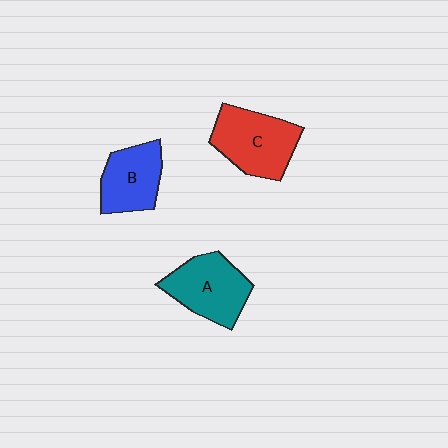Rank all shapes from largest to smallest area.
From largest to smallest: C (red), A (teal), B (blue).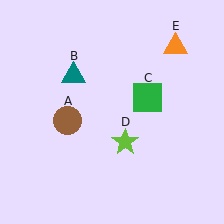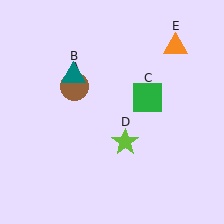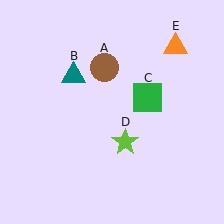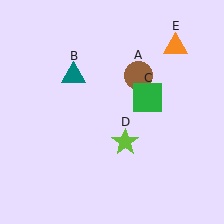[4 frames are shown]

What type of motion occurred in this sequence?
The brown circle (object A) rotated clockwise around the center of the scene.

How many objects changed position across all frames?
1 object changed position: brown circle (object A).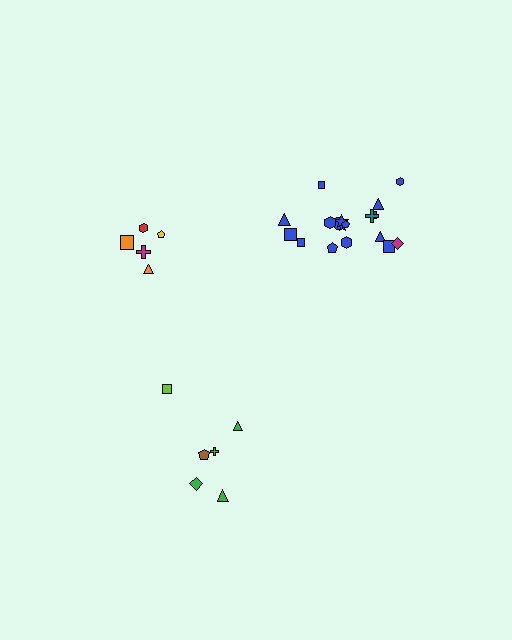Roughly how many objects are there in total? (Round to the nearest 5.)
Roughly 30 objects in total.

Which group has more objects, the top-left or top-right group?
The top-right group.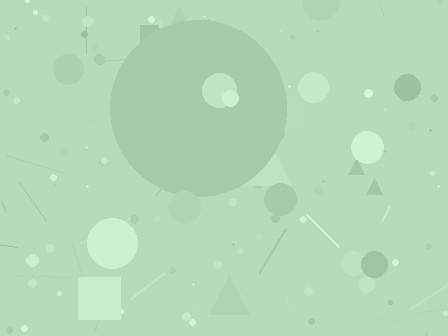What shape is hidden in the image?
A circle is hidden in the image.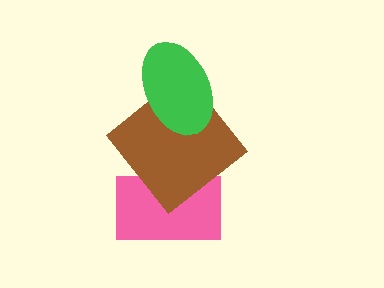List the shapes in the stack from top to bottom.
From top to bottom: the green ellipse, the brown diamond, the pink rectangle.